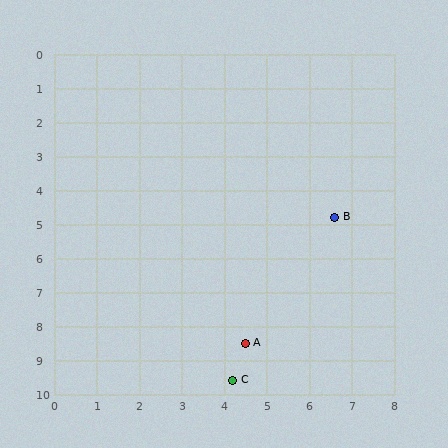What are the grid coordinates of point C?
Point C is at approximately (4.2, 9.6).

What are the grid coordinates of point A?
Point A is at approximately (4.5, 8.5).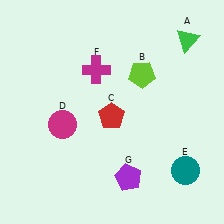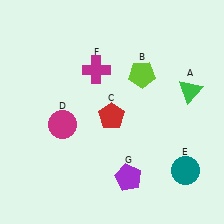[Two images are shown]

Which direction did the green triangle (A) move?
The green triangle (A) moved down.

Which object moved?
The green triangle (A) moved down.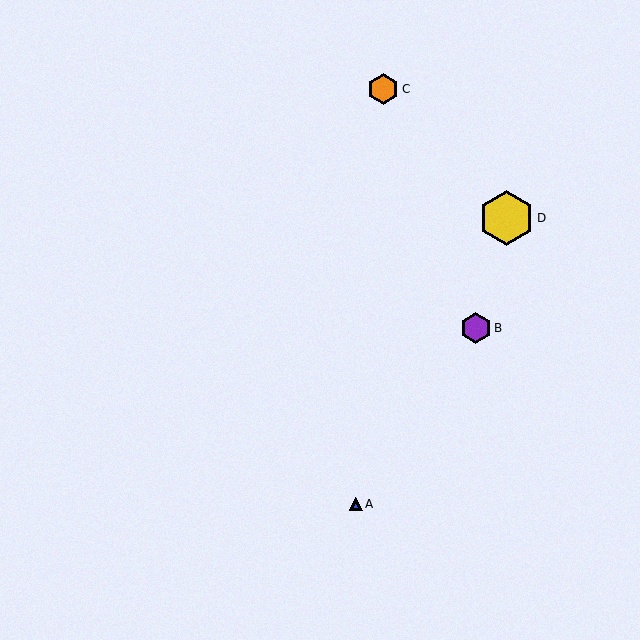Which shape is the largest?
The yellow hexagon (labeled D) is the largest.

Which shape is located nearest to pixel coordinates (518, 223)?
The yellow hexagon (labeled D) at (507, 218) is nearest to that location.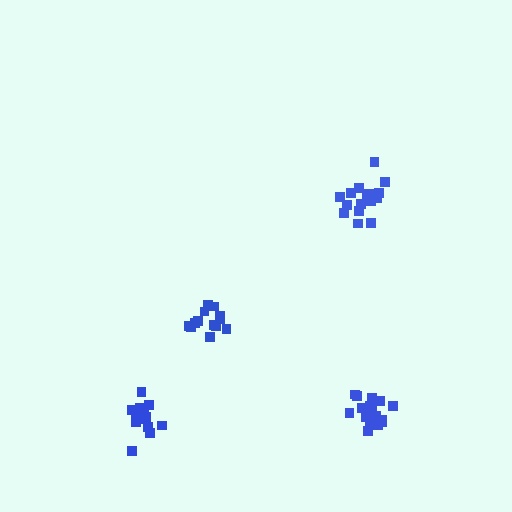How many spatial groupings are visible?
There are 4 spatial groupings.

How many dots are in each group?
Group 1: 18 dots, Group 2: 13 dots, Group 3: 16 dots, Group 4: 15 dots (62 total).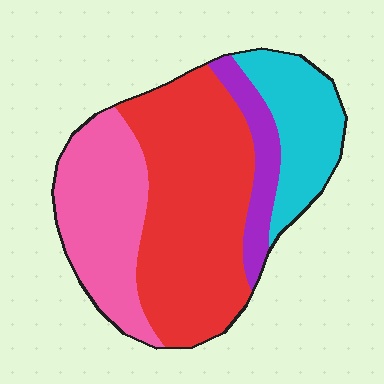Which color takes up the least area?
Purple, at roughly 10%.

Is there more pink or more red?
Red.